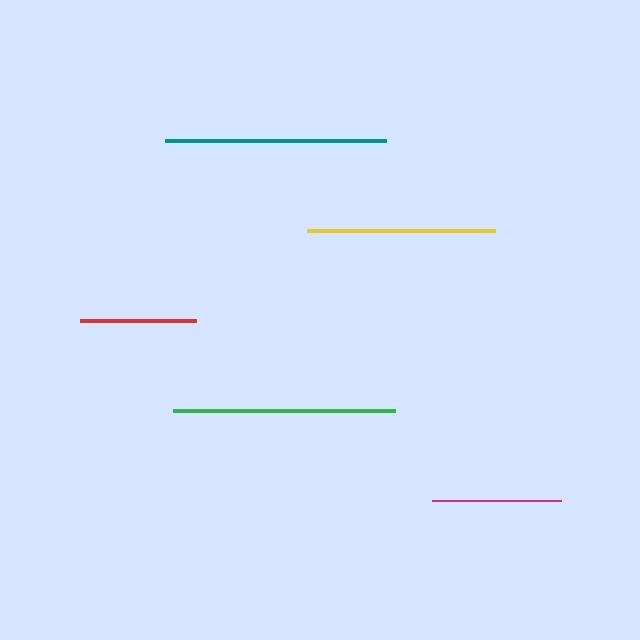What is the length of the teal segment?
The teal segment is approximately 221 pixels long.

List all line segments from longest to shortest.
From longest to shortest: green, teal, yellow, magenta, red.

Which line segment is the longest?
The green line is the longest at approximately 222 pixels.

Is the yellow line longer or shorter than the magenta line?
The yellow line is longer than the magenta line.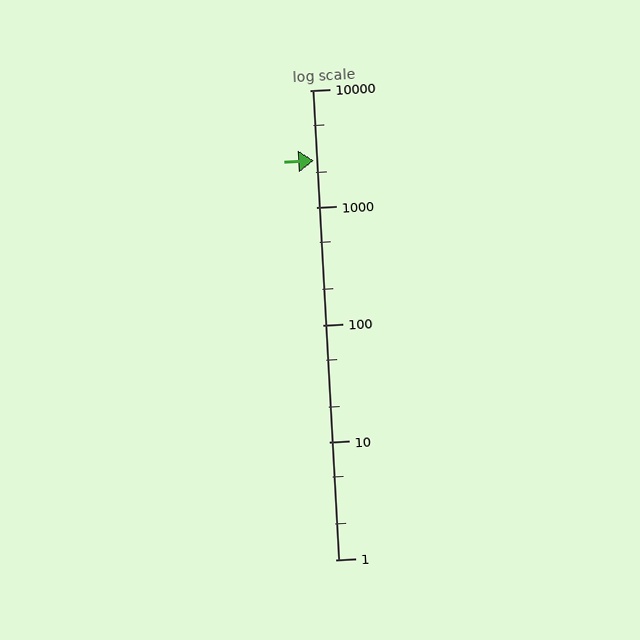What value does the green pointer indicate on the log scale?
The pointer indicates approximately 2500.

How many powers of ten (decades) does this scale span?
The scale spans 4 decades, from 1 to 10000.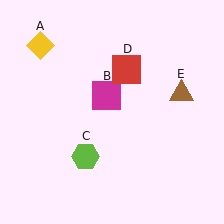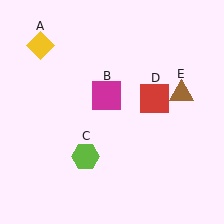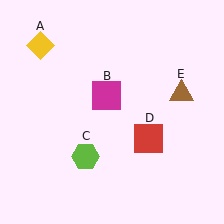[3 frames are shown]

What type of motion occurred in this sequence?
The red square (object D) rotated clockwise around the center of the scene.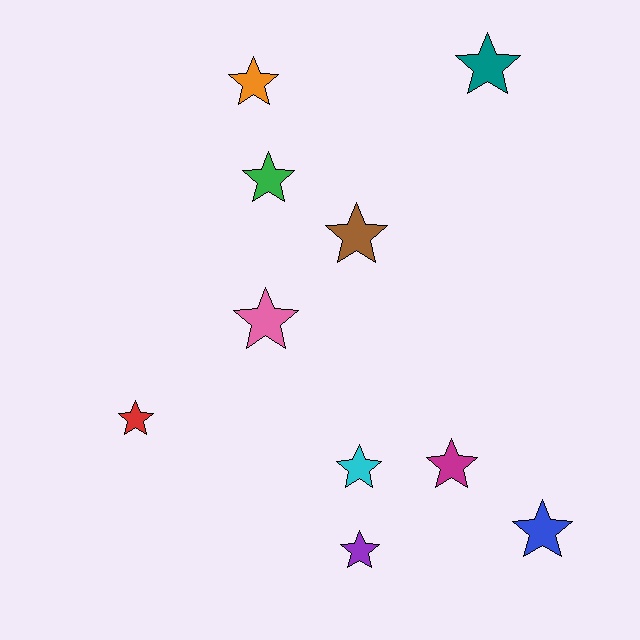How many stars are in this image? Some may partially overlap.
There are 10 stars.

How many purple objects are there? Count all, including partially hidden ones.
There is 1 purple object.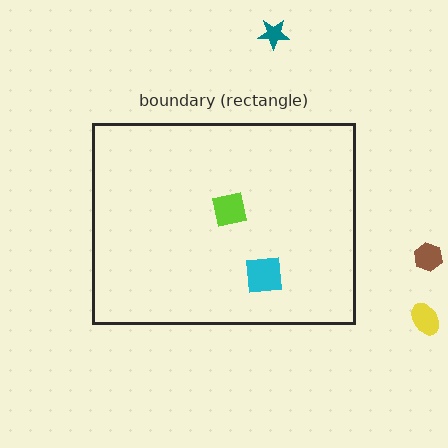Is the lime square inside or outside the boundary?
Inside.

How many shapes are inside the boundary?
2 inside, 3 outside.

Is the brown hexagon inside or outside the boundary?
Outside.